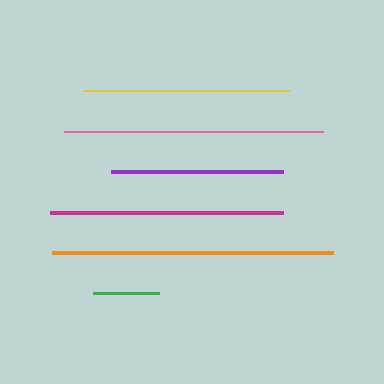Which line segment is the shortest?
The green line is the shortest at approximately 67 pixels.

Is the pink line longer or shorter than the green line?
The pink line is longer than the green line.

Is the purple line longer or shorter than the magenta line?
The magenta line is longer than the purple line.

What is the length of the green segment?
The green segment is approximately 67 pixels long.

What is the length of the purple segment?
The purple segment is approximately 172 pixels long.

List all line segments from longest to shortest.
From longest to shortest: orange, pink, magenta, yellow, purple, green.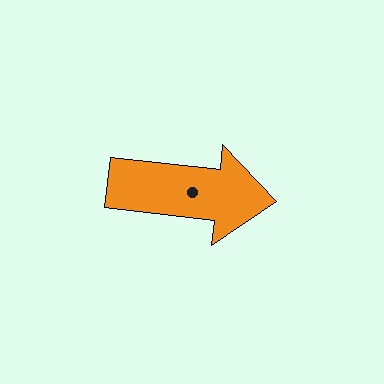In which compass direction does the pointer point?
East.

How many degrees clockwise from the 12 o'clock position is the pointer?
Approximately 96 degrees.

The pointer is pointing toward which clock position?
Roughly 3 o'clock.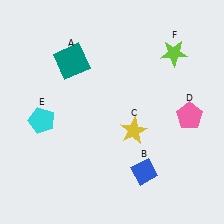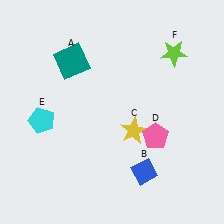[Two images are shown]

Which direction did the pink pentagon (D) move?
The pink pentagon (D) moved left.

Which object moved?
The pink pentagon (D) moved left.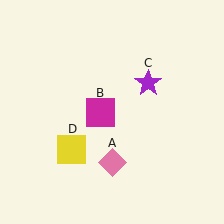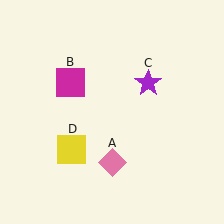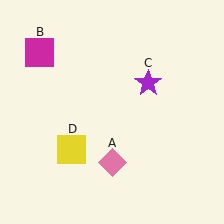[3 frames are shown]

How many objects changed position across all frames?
1 object changed position: magenta square (object B).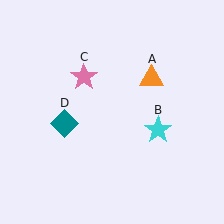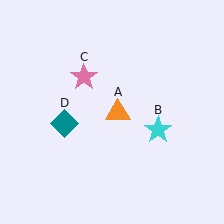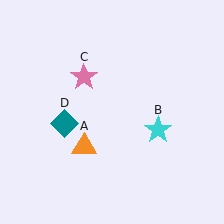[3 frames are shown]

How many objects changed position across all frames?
1 object changed position: orange triangle (object A).